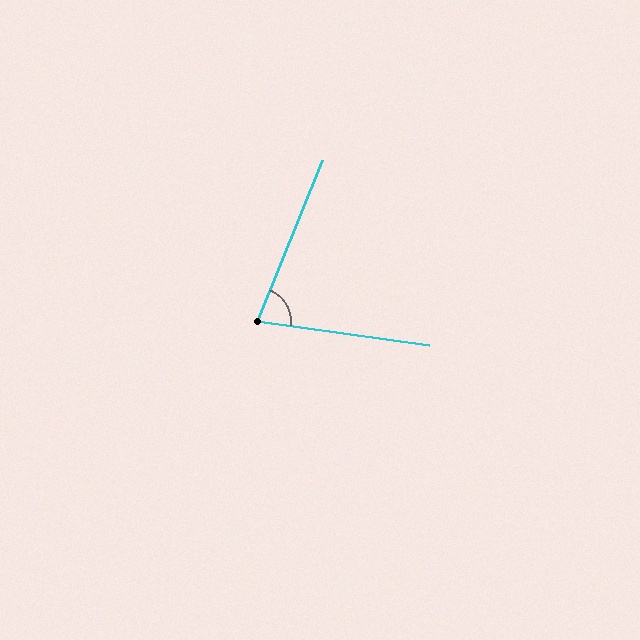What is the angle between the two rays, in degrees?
Approximately 76 degrees.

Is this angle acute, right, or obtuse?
It is acute.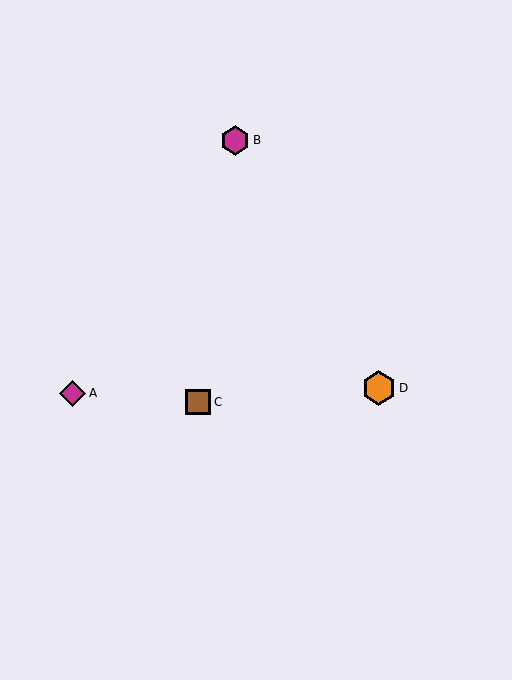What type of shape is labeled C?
Shape C is a brown square.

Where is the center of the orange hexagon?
The center of the orange hexagon is at (379, 388).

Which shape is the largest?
The orange hexagon (labeled D) is the largest.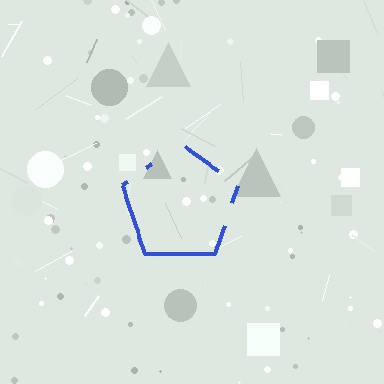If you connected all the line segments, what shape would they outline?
They would outline a pentagon.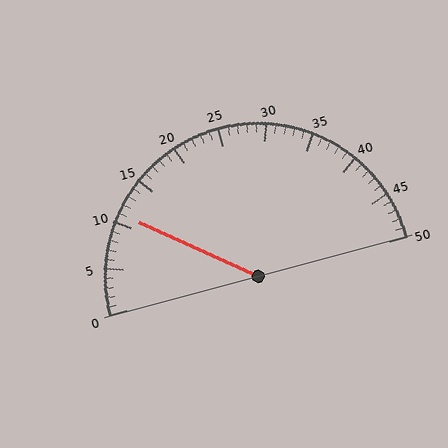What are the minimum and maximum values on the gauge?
The gauge ranges from 0 to 50.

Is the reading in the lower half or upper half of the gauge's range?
The reading is in the lower half of the range (0 to 50).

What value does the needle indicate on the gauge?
The needle indicates approximately 11.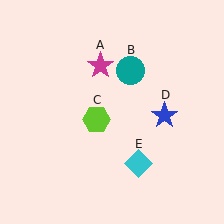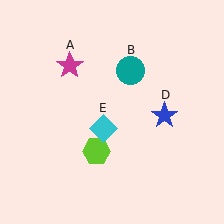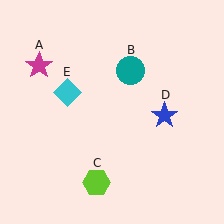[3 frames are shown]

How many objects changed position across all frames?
3 objects changed position: magenta star (object A), lime hexagon (object C), cyan diamond (object E).